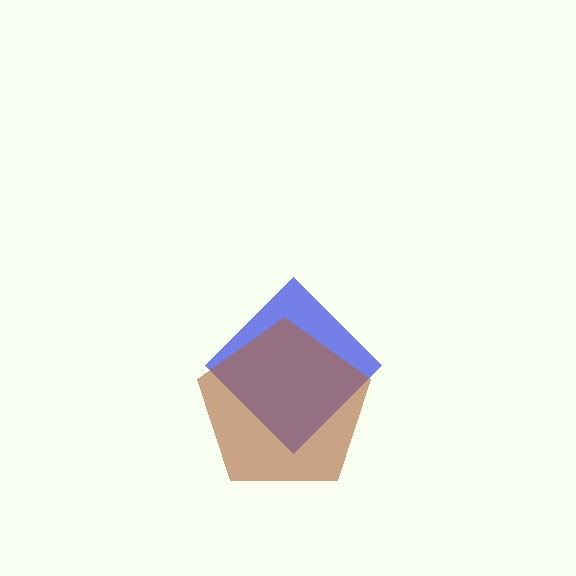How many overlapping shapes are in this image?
There are 2 overlapping shapes in the image.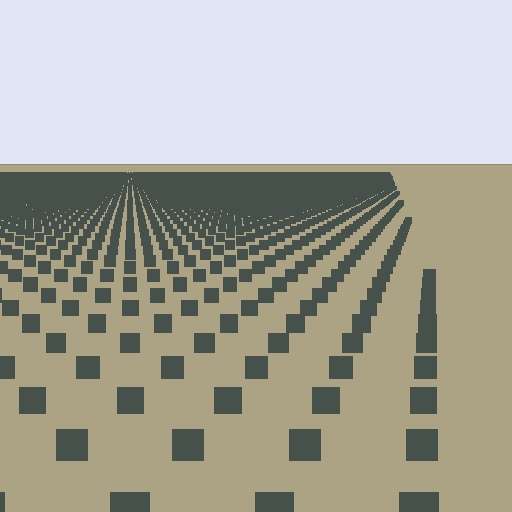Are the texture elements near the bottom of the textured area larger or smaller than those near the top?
Larger. Near the bottom, elements are closer to the viewer and appear at a bigger on-screen size.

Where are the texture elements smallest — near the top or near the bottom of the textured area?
Near the top.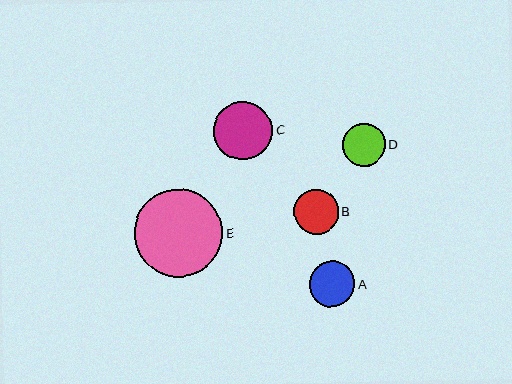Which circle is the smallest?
Circle D is the smallest with a size of approximately 43 pixels.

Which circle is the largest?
Circle E is the largest with a size of approximately 88 pixels.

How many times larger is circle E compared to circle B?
Circle E is approximately 2.0 times the size of circle B.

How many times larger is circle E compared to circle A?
Circle E is approximately 1.9 times the size of circle A.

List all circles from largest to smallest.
From largest to smallest: E, C, A, B, D.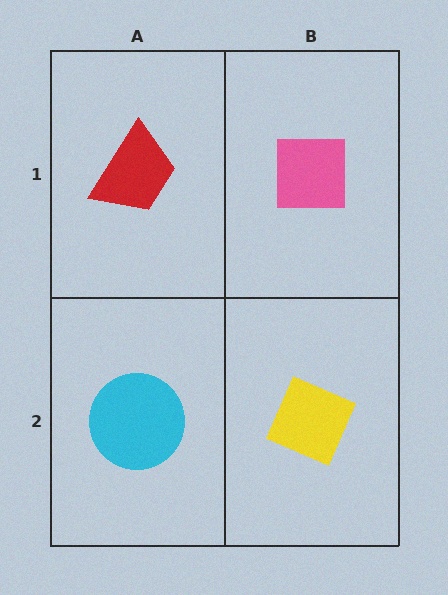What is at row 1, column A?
A red trapezoid.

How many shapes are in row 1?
2 shapes.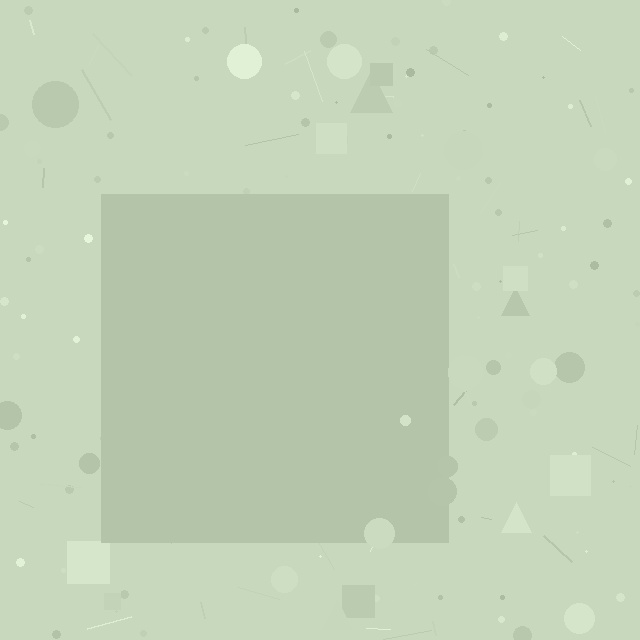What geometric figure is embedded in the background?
A square is embedded in the background.